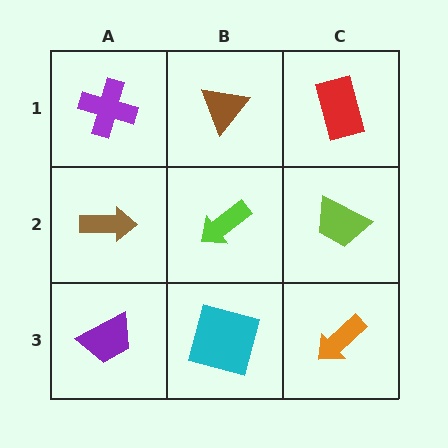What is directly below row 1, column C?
A lime trapezoid.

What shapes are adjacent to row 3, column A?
A brown arrow (row 2, column A), a cyan square (row 3, column B).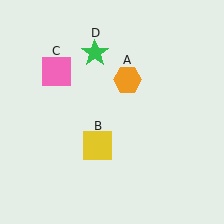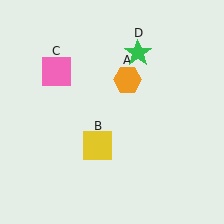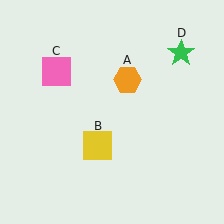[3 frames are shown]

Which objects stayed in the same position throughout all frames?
Orange hexagon (object A) and yellow square (object B) and pink square (object C) remained stationary.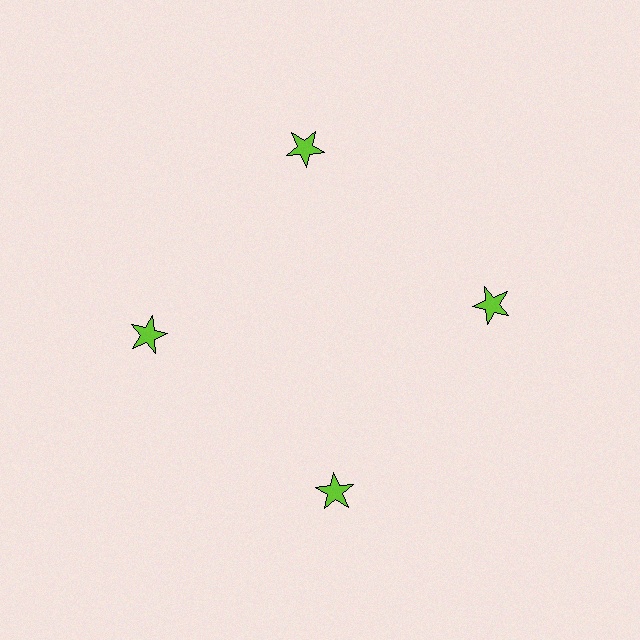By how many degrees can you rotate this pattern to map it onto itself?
The pattern maps onto itself every 90 degrees of rotation.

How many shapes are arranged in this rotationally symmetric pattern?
There are 4 shapes, arranged in 4 groups of 1.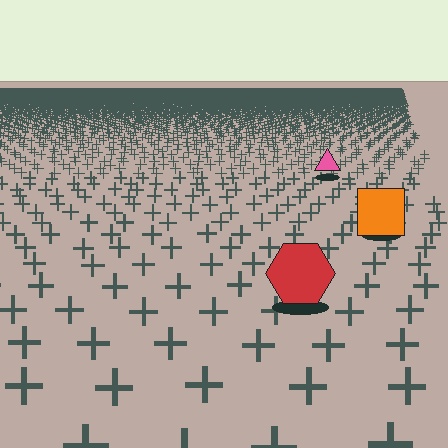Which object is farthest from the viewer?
The pink triangle is farthest from the viewer. It appears smaller and the ground texture around it is denser.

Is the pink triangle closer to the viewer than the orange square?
No. The orange square is closer — you can tell from the texture gradient: the ground texture is coarser near it.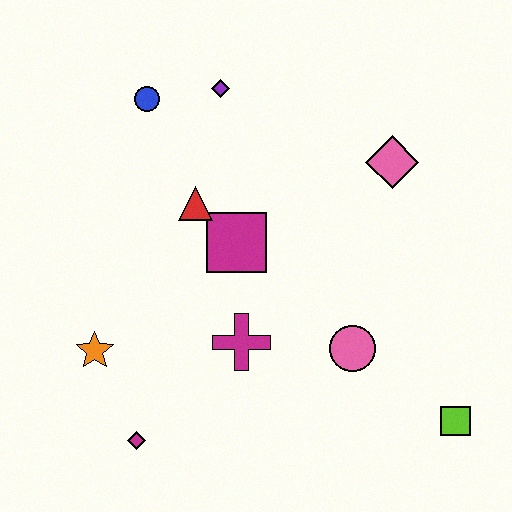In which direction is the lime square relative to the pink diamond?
The lime square is below the pink diamond.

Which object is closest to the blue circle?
The purple diamond is closest to the blue circle.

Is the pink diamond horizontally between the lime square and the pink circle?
Yes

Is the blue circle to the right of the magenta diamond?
Yes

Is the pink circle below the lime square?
No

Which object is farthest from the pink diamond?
The magenta diamond is farthest from the pink diamond.